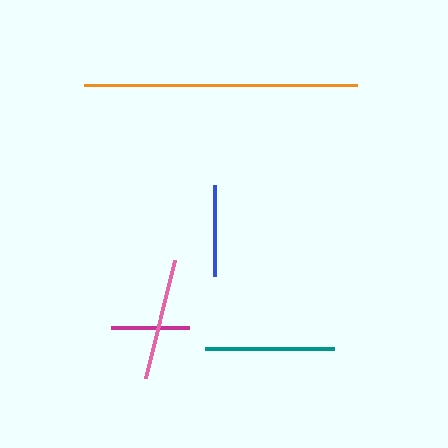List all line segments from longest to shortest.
From longest to shortest: orange, teal, pink, blue, magenta.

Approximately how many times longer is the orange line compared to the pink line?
The orange line is approximately 2.3 times the length of the pink line.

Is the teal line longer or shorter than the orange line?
The orange line is longer than the teal line.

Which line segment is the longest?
The orange line is the longest at approximately 273 pixels.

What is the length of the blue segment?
The blue segment is approximately 91 pixels long.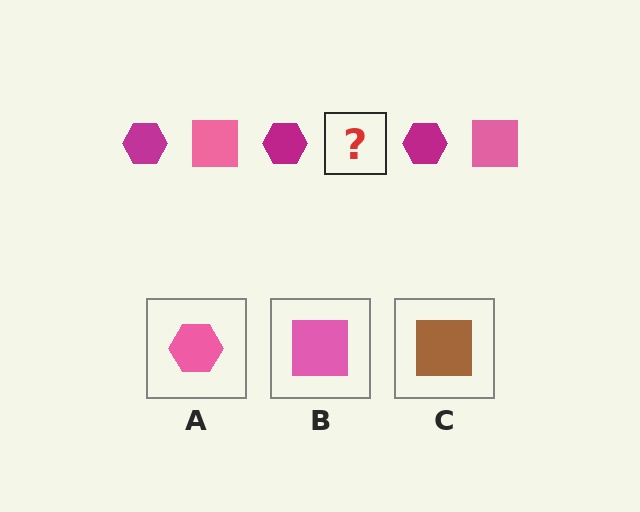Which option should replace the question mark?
Option B.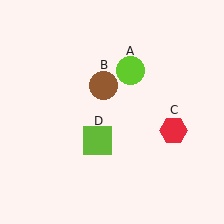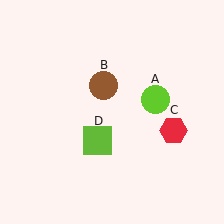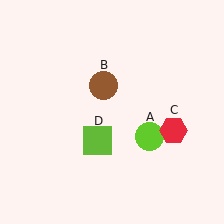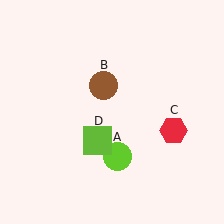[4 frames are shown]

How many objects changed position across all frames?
1 object changed position: lime circle (object A).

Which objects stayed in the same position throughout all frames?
Brown circle (object B) and red hexagon (object C) and lime square (object D) remained stationary.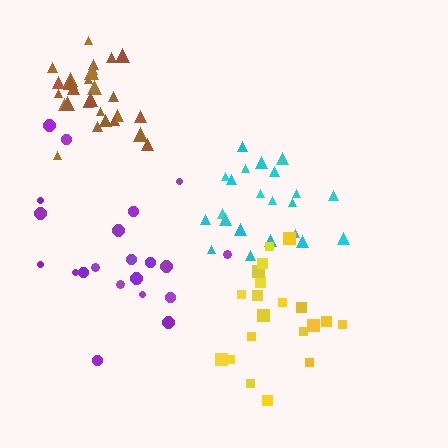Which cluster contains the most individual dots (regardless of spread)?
Brown (29).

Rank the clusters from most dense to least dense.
brown, cyan, yellow, purple.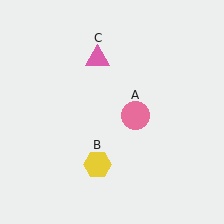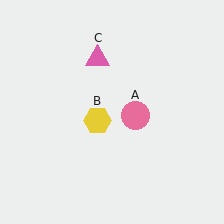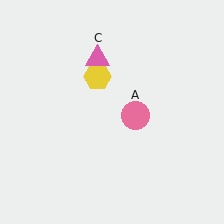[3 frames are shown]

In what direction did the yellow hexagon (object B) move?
The yellow hexagon (object B) moved up.